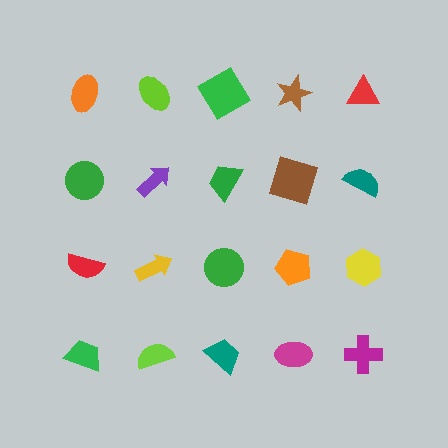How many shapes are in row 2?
5 shapes.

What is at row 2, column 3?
A green trapezoid.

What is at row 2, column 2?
A purple arrow.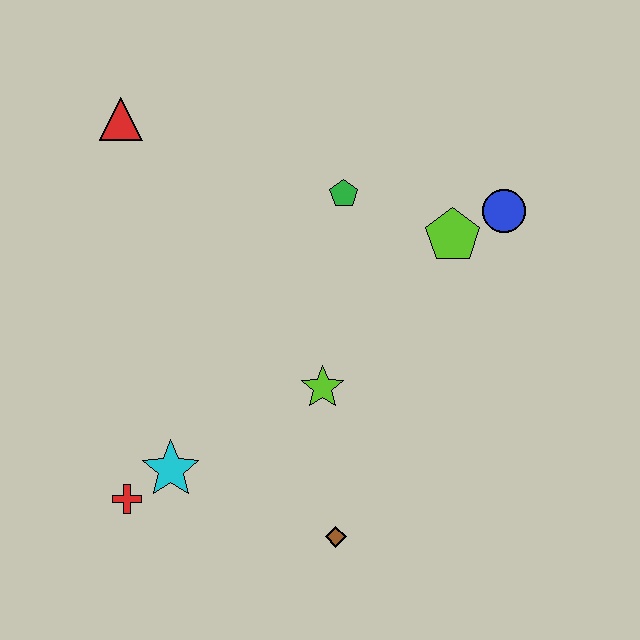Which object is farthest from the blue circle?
The red cross is farthest from the blue circle.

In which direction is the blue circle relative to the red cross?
The blue circle is to the right of the red cross.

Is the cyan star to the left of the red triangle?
No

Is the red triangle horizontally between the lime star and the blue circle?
No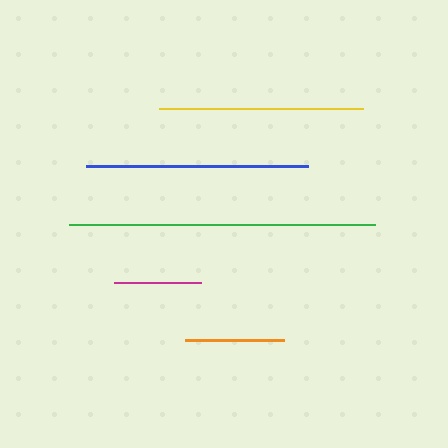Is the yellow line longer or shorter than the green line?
The green line is longer than the yellow line.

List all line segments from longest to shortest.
From longest to shortest: green, blue, yellow, orange, magenta.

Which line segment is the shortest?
The magenta line is the shortest at approximately 87 pixels.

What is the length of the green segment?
The green segment is approximately 306 pixels long.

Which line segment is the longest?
The green line is the longest at approximately 306 pixels.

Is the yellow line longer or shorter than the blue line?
The blue line is longer than the yellow line.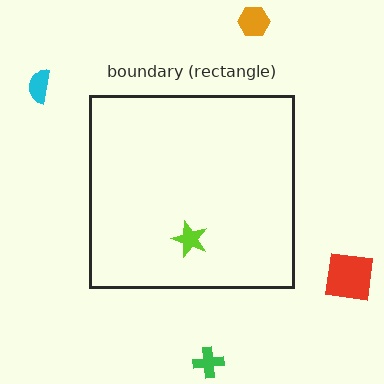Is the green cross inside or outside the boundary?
Outside.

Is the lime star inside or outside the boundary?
Inside.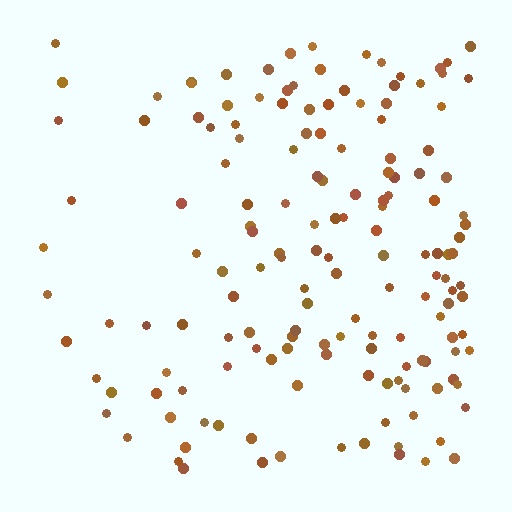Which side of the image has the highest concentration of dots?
The right.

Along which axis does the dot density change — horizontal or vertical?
Horizontal.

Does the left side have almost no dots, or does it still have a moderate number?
Still a moderate number, just noticeably fewer than the right.